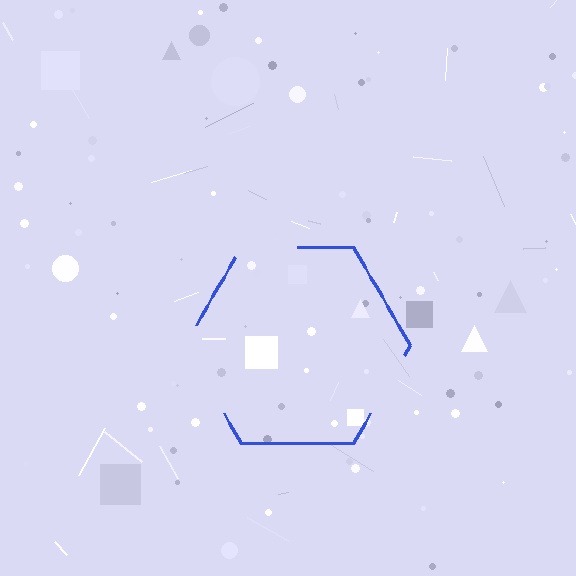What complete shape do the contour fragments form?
The contour fragments form a hexagon.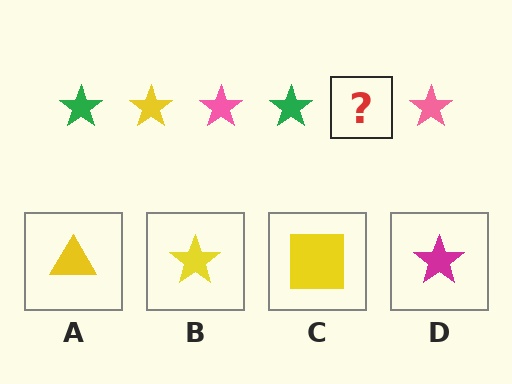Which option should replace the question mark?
Option B.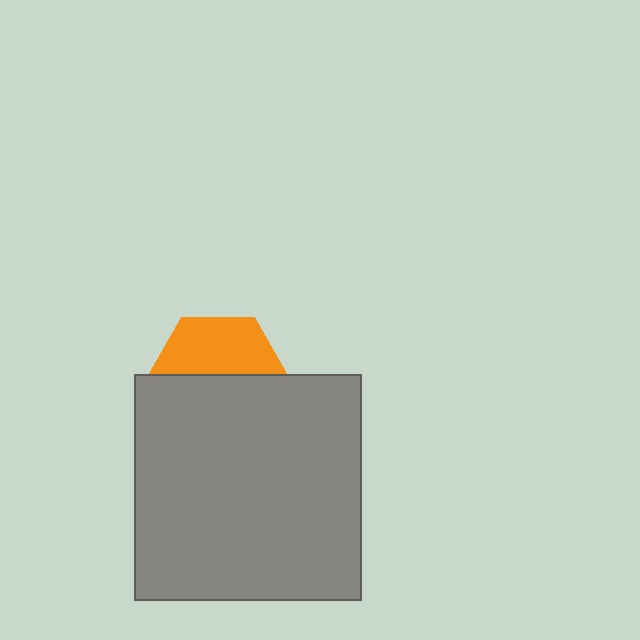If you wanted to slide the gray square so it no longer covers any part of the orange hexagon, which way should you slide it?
Slide it down — that is the most direct way to separate the two shapes.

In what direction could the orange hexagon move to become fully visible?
The orange hexagon could move up. That would shift it out from behind the gray square entirely.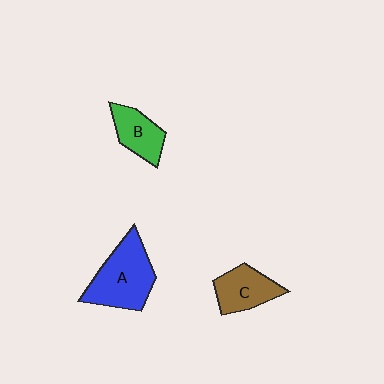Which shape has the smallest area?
Shape B (green).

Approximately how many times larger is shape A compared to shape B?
Approximately 1.7 times.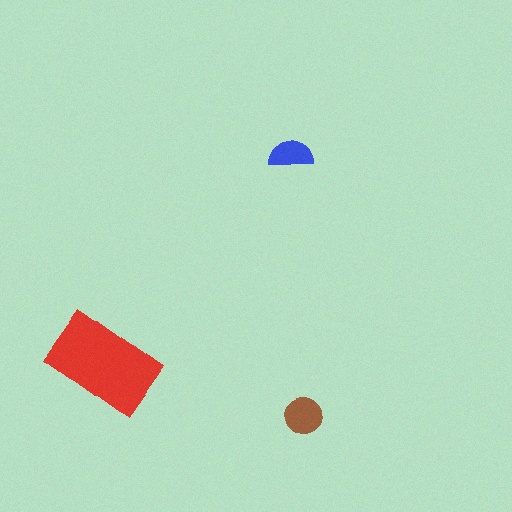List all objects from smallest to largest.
The blue semicircle, the brown circle, the red rectangle.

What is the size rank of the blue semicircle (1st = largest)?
3rd.